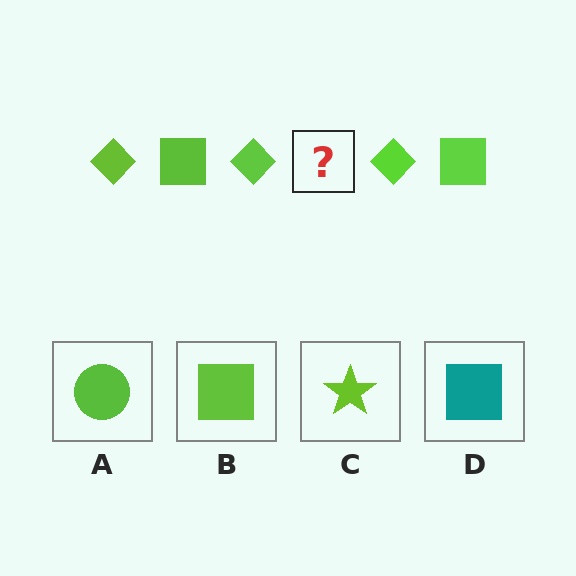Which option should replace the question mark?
Option B.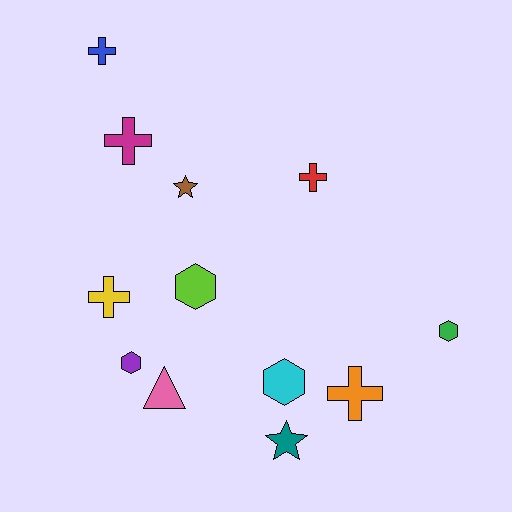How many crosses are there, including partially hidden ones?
There are 5 crosses.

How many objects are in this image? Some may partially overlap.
There are 12 objects.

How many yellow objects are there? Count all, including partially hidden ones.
There is 1 yellow object.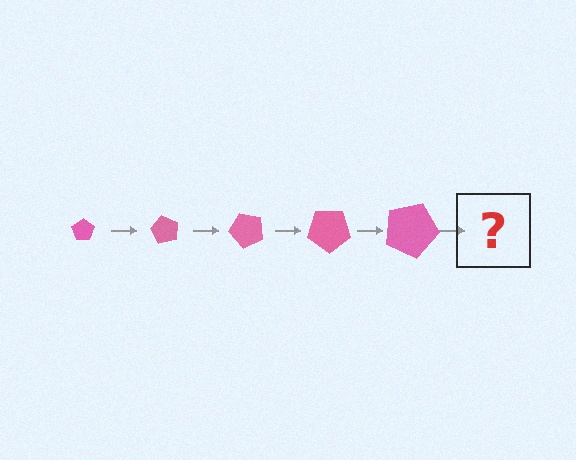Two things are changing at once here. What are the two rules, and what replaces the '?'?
The two rules are that the pentagon grows larger each step and it rotates 60 degrees each step. The '?' should be a pentagon, larger than the previous one and rotated 300 degrees from the start.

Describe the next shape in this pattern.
It should be a pentagon, larger than the previous one and rotated 300 degrees from the start.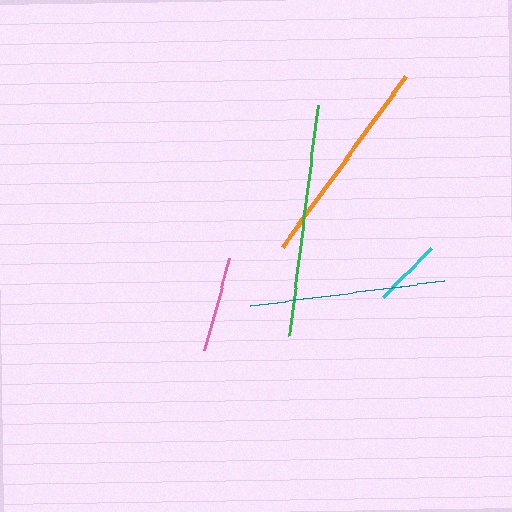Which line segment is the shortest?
The cyan line is the shortest at approximately 69 pixels.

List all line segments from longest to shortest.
From longest to shortest: green, orange, teal, pink, cyan.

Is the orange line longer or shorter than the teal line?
The orange line is longer than the teal line.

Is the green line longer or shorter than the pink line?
The green line is longer than the pink line.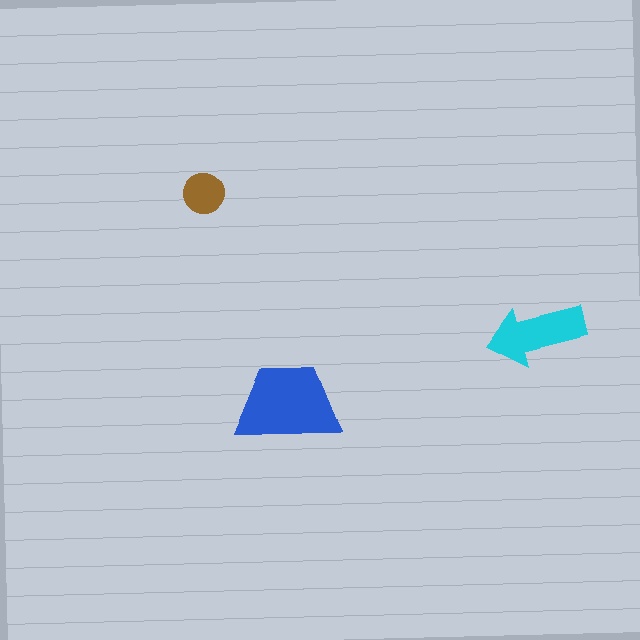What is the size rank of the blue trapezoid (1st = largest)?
1st.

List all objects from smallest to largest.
The brown circle, the cyan arrow, the blue trapezoid.